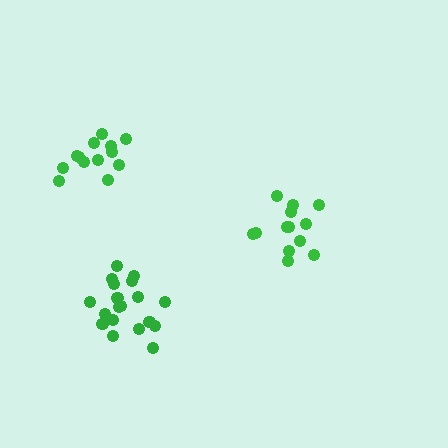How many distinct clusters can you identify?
There are 3 distinct clusters.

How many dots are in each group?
Group 1: 13 dots, Group 2: 13 dots, Group 3: 19 dots (45 total).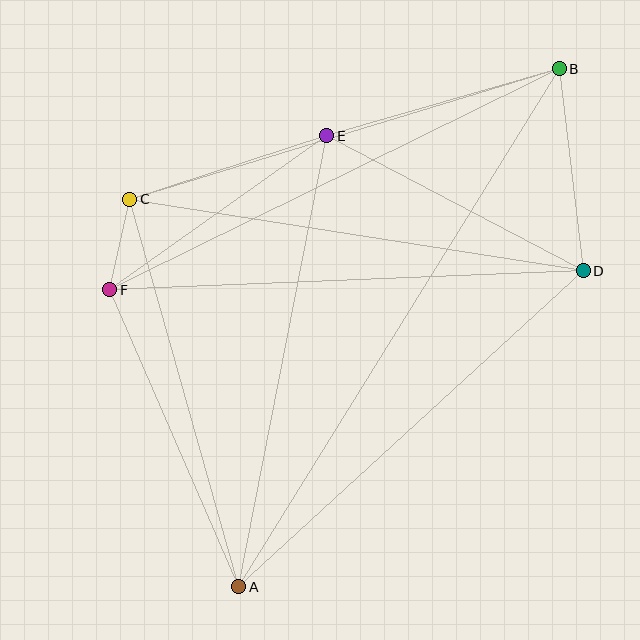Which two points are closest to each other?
Points C and F are closest to each other.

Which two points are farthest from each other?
Points A and B are farthest from each other.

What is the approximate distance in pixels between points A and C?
The distance between A and C is approximately 403 pixels.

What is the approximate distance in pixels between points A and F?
The distance between A and F is approximately 324 pixels.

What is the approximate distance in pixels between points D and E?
The distance between D and E is approximately 290 pixels.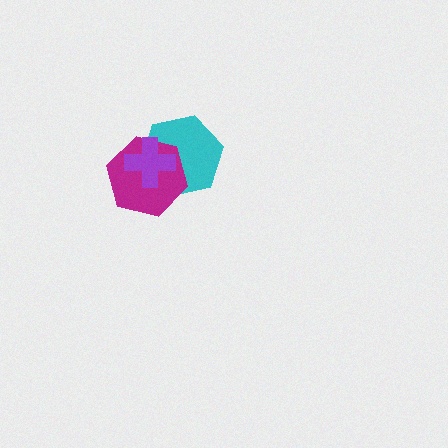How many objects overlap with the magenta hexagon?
2 objects overlap with the magenta hexagon.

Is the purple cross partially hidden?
No, no other shape covers it.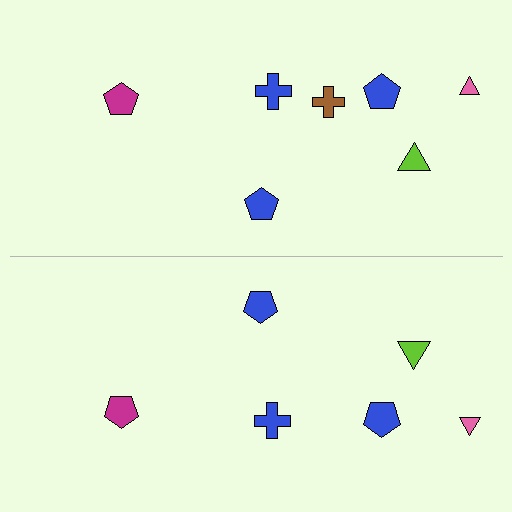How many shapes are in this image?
There are 13 shapes in this image.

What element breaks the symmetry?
A brown cross is missing from the bottom side.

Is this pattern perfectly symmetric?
No, the pattern is not perfectly symmetric. A brown cross is missing from the bottom side.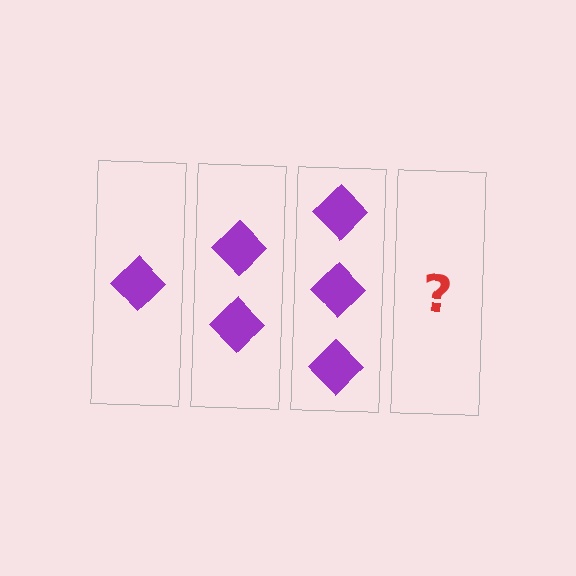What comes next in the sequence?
The next element should be 4 diamonds.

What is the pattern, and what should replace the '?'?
The pattern is that each step adds one more diamond. The '?' should be 4 diamonds.